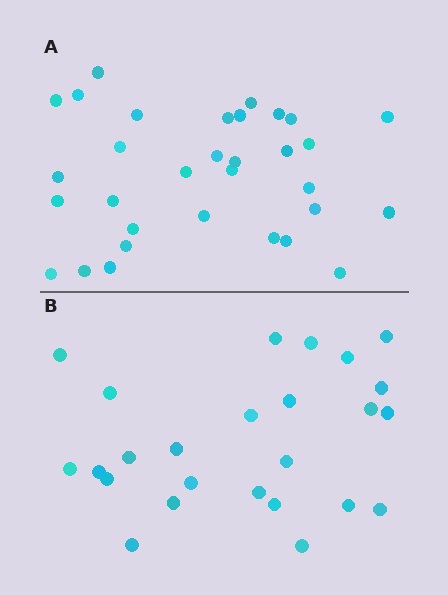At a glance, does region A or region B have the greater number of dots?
Region A (the top region) has more dots.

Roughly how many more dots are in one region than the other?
Region A has roughly 8 or so more dots than region B.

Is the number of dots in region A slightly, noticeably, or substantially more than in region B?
Region A has noticeably more, but not dramatically so. The ratio is roughly 1.3 to 1.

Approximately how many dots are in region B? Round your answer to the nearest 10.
About 20 dots. (The exact count is 25, which rounds to 20.)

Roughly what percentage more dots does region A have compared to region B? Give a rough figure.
About 30% more.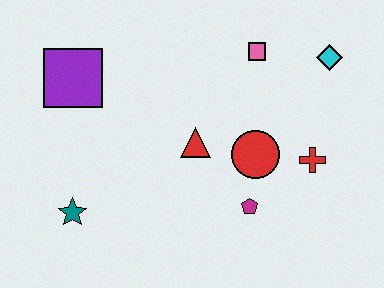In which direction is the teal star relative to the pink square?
The teal star is to the left of the pink square.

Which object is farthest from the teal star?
The cyan diamond is farthest from the teal star.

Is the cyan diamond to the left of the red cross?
No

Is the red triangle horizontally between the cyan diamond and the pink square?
No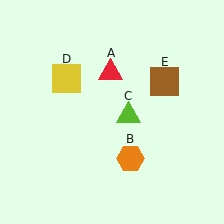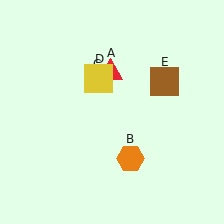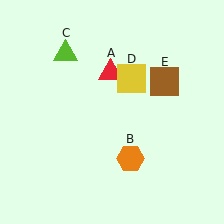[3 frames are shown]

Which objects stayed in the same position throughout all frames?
Red triangle (object A) and orange hexagon (object B) and brown square (object E) remained stationary.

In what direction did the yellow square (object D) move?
The yellow square (object D) moved right.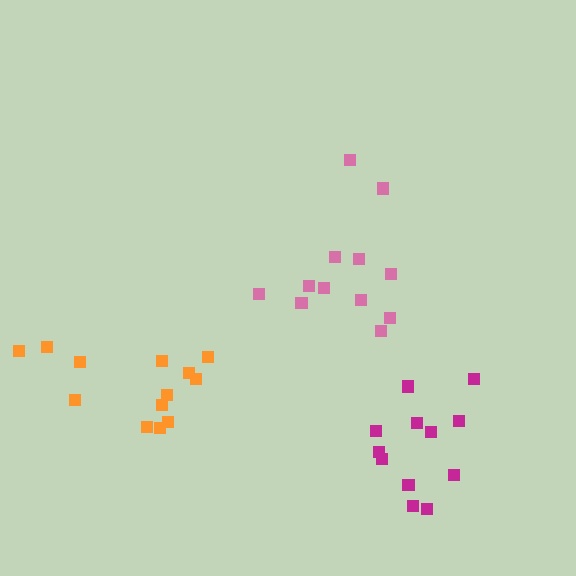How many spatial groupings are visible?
There are 3 spatial groupings.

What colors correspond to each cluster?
The clusters are colored: magenta, pink, orange.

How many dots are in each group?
Group 1: 12 dots, Group 2: 12 dots, Group 3: 13 dots (37 total).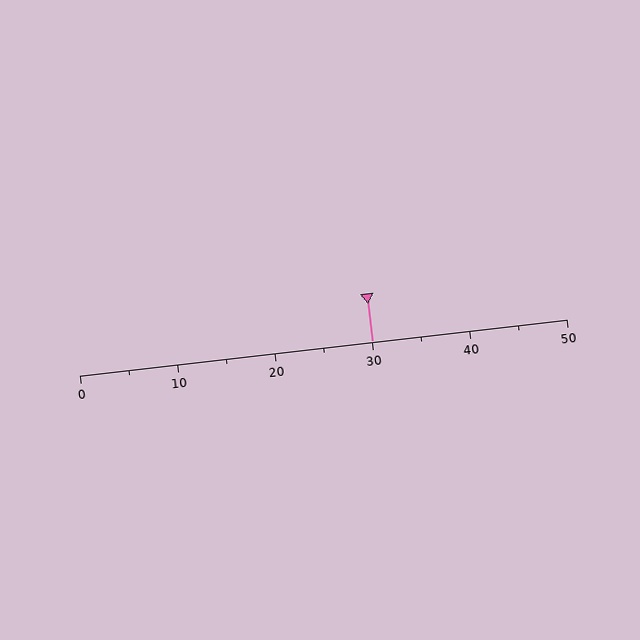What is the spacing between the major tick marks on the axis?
The major ticks are spaced 10 apart.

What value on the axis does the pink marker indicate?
The marker indicates approximately 30.